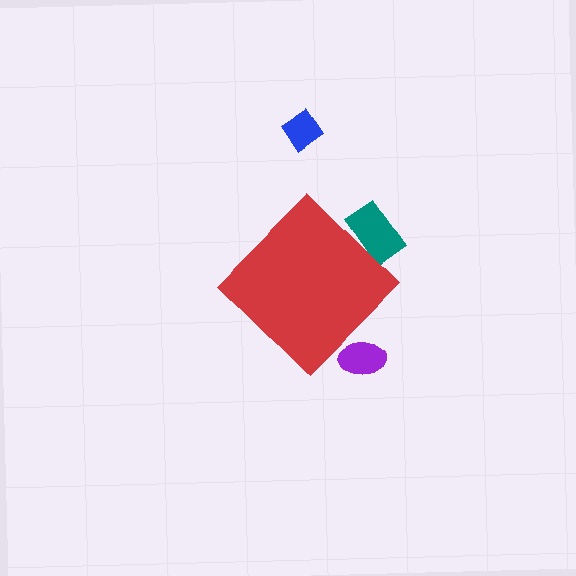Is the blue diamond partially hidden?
No, the blue diamond is fully visible.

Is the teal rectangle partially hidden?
Yes, the teal rectangle is partially hidden behind the red diamond.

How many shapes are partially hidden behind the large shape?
2 shapes are partially hidden.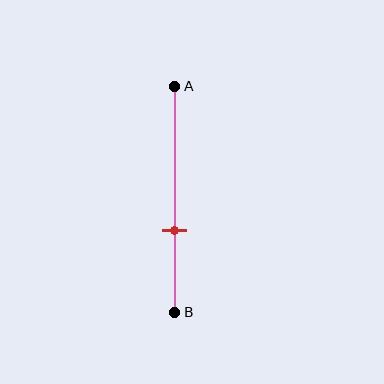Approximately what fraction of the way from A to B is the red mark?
The red mark is approximately 65% of the way from A to B.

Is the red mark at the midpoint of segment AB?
No, the mark is at about 65% from A, not at the 50% midpoint.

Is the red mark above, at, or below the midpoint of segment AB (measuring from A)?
The red mark is below the midpoint of segment AB.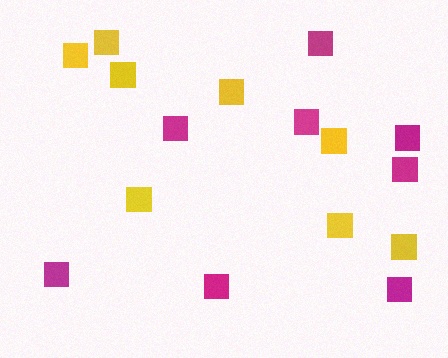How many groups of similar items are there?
There are 2 groups: one group of yellow squares (8) and one group of magenta squares (8).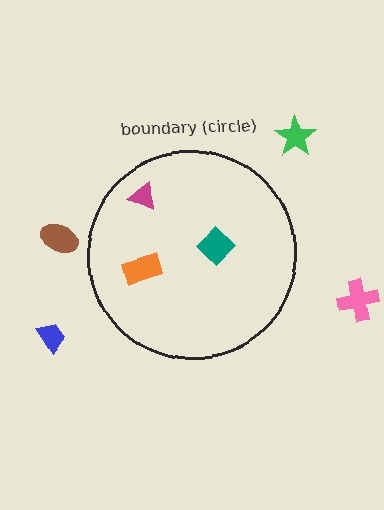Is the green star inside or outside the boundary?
Outside.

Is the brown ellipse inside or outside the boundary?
Outside.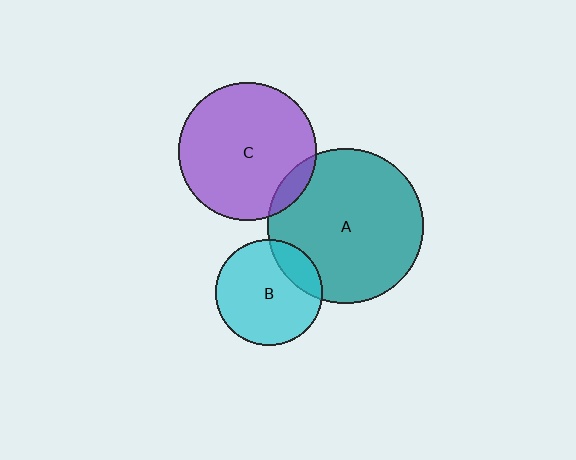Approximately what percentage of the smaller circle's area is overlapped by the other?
Approximately 10%.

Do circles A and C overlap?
Yes.